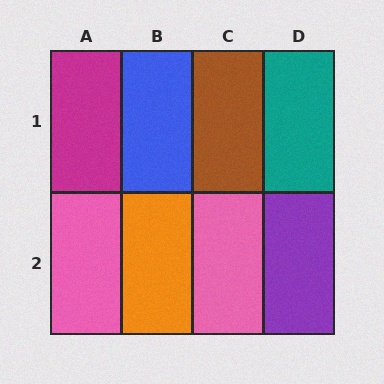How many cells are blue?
1 cell is blue.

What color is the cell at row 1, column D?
Teal.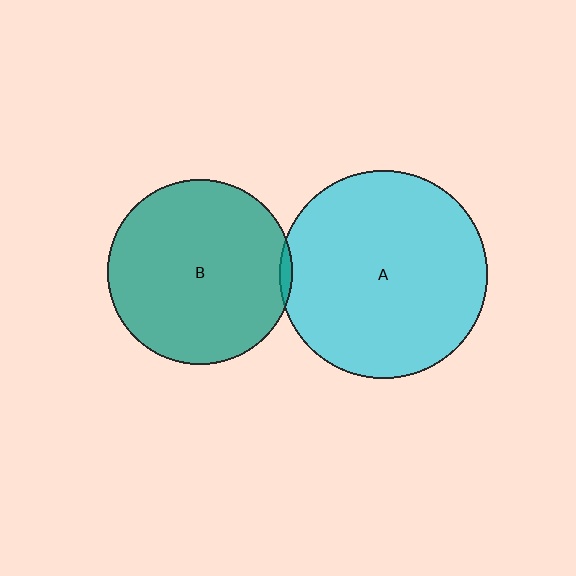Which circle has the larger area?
Circle A (cyan).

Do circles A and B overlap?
Yes.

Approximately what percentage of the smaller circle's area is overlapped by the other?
Approximately 5%.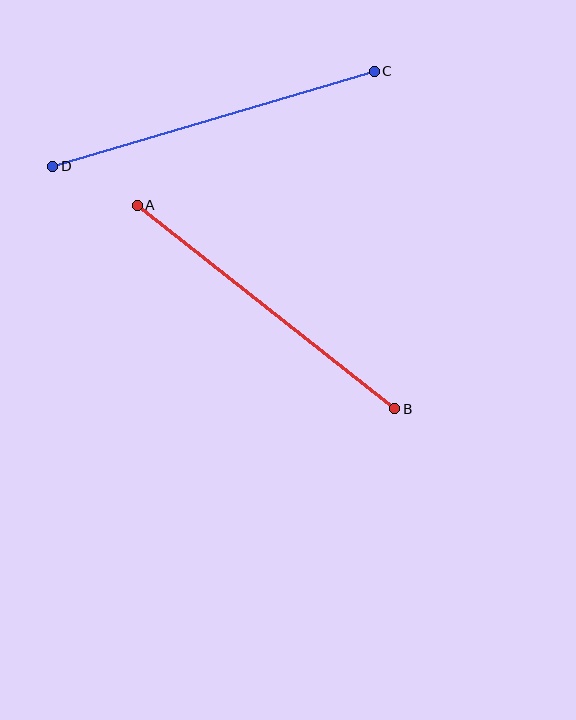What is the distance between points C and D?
The distance is approximately 335 pixels.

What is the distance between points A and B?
The distance is approximately 328 pixels.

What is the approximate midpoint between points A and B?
The midpoint is at approximately (266, 307) pixels.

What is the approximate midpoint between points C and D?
The midpoint is at approximately (214, 119) pixels.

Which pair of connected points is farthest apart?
Points C and D are farthest apart.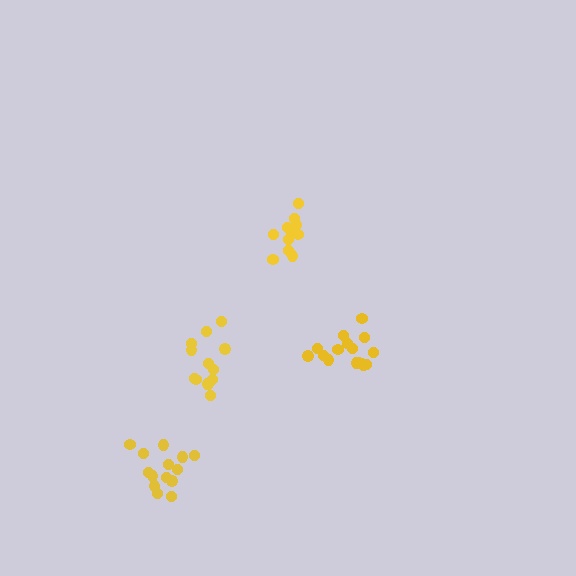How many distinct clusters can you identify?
There are 4 distinct clusters.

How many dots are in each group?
Group 1: 14 dots, Group 2: 11 dots, Group 3: 14 dots, Group 4: 16 dots (55 total).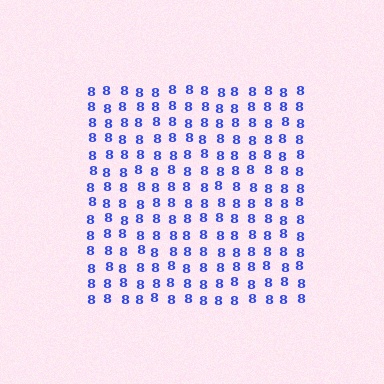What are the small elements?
The small elements are digit 8's.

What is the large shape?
The large shape is a square.